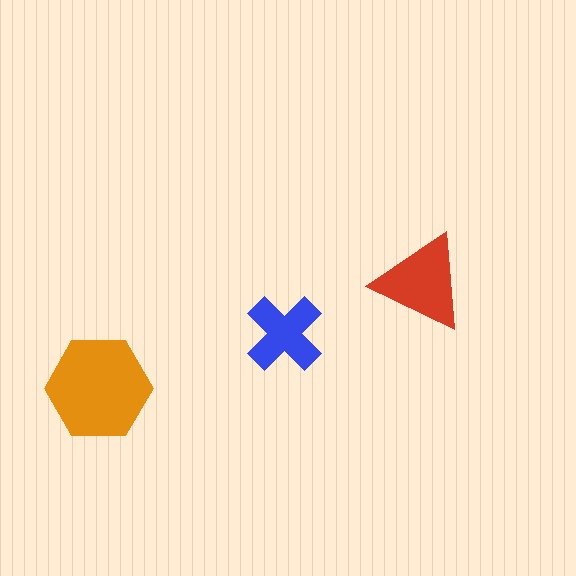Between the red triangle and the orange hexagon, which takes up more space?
The orange hexagon.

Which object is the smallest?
The blue cross.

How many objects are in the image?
There are 3 objects in the image.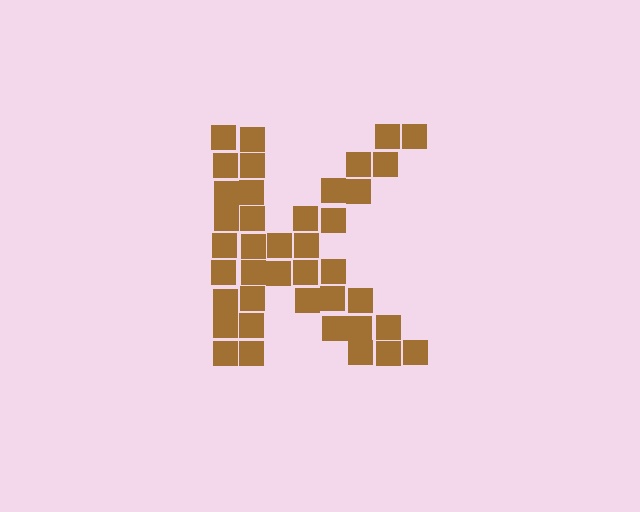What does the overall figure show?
The overall figure shows the letter K.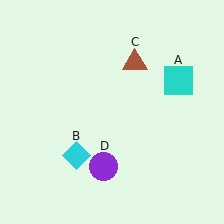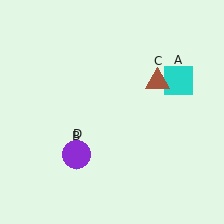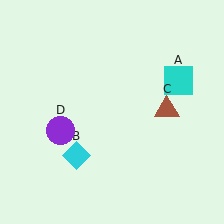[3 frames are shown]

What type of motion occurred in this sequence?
The brown triangle (object C), purple circle (object D) rotated clockwise around the center of the scene.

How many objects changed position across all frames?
2 objects changed position: brown triangle (object C), purple circle (object D).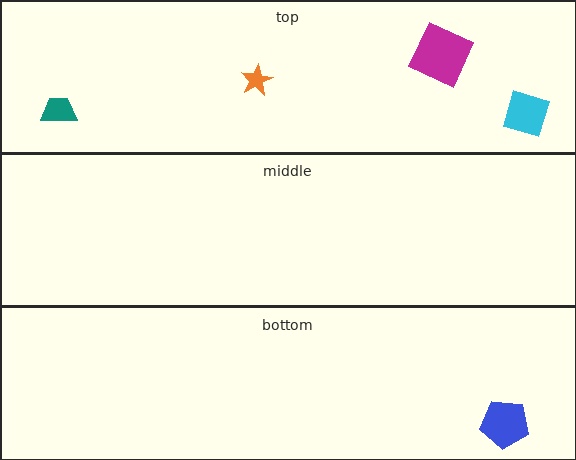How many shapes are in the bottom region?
1.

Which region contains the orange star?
The top region.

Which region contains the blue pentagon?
The bottom region.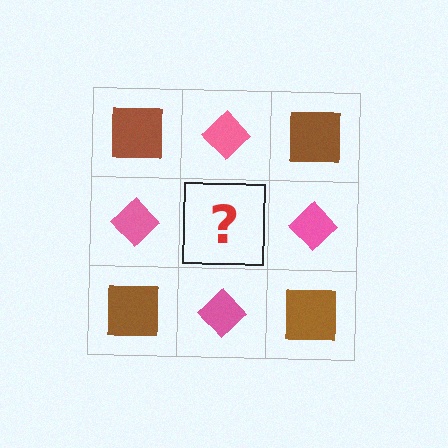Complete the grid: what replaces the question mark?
The question mark should be replaced with a brown square.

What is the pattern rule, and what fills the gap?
The rule is that it alternates brown square and pink diamond in a checkerboard pattern. The gap should be filled with a brown square.